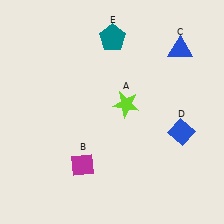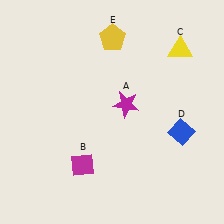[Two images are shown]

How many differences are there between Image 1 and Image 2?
There are 3 differences between the two images.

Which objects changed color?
A changed from lime to magenta. C changed from blue to yellow. E changed from teal to yellow.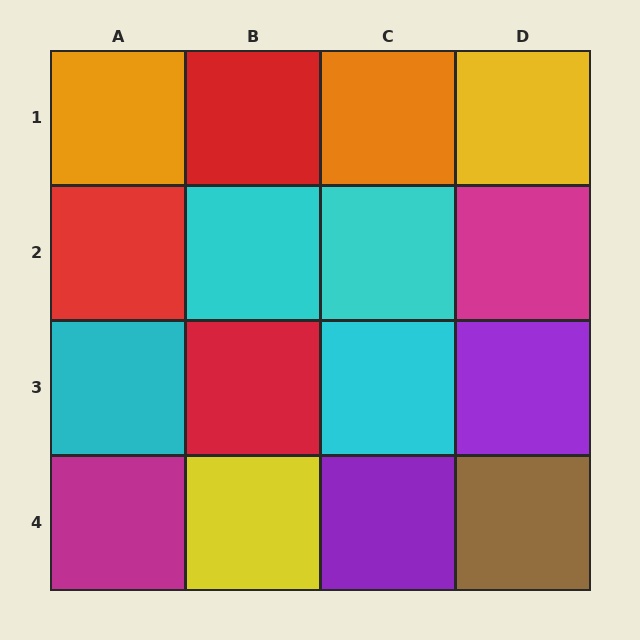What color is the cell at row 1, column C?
Orange.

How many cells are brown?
1 cell is brown.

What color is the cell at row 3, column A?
Cyan.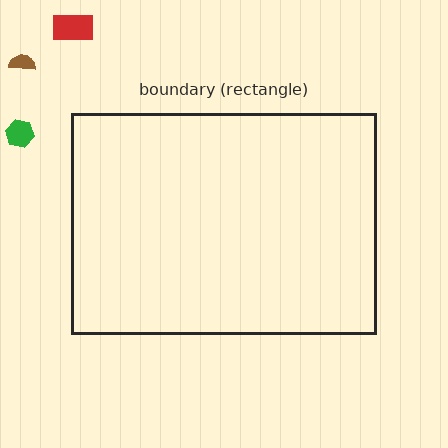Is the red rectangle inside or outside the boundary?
Outside.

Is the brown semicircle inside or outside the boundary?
Outside.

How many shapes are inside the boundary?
0 inside, 3 outside.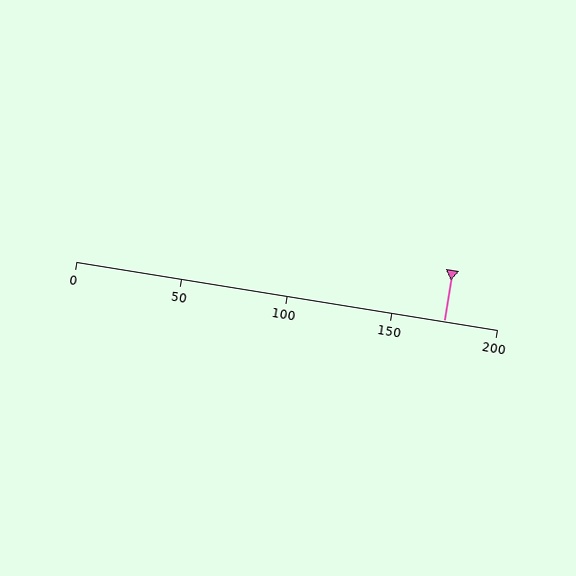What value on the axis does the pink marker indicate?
The marker indicates approximately 175.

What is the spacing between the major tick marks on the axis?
The major ticks are spaced 50 apart.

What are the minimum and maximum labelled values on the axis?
The axis runs from 0 to 200.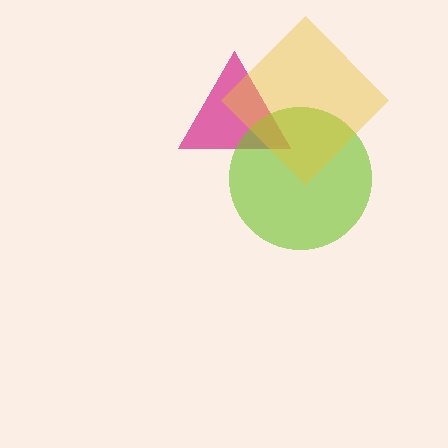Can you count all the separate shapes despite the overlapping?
Yes, there are 3 separate shapes.